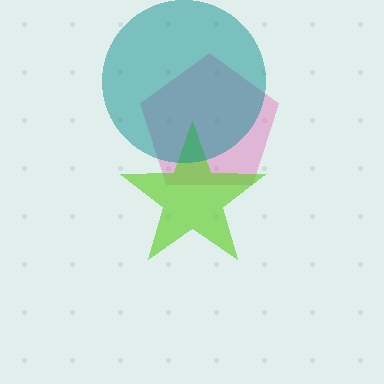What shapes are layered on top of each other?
The layered shapes are: a pink pentagon, a lime star, a teal circle.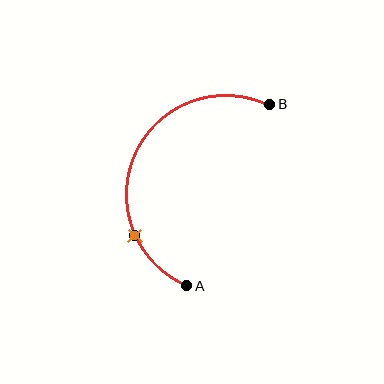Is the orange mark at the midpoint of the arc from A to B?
No. The orange mark lies on the arc but is closer to endpoint A. The arc midpoint would be at the point on the curve equidistant along the arc from both A and B.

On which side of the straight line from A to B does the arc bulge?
The arc bulges to the left of the straight line connecting A and B.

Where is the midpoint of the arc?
The arc midpoint is the point on the curve farthest from the straight line joining A and B. It sits to the left of that line.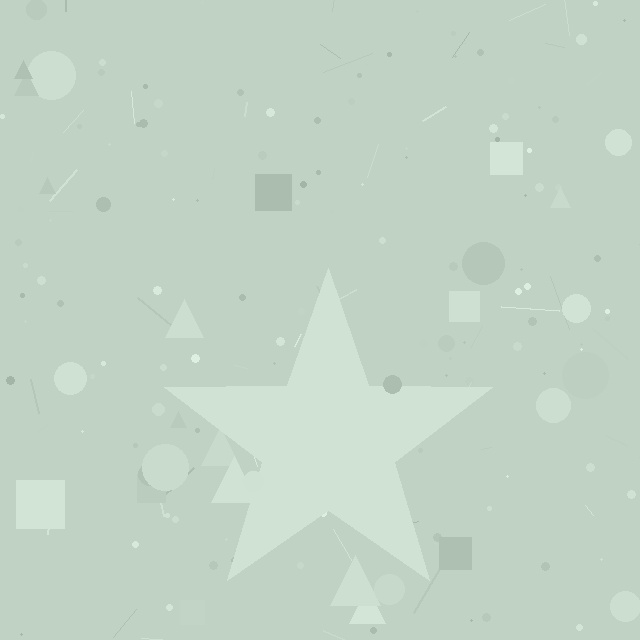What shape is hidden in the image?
A star is hidden in the image.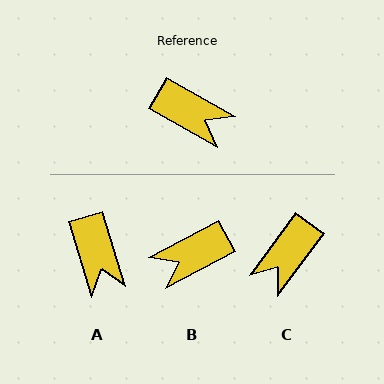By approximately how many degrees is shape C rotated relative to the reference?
Approximately 97 degrees clockwise.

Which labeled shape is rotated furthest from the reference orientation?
B, about 122 degrees away.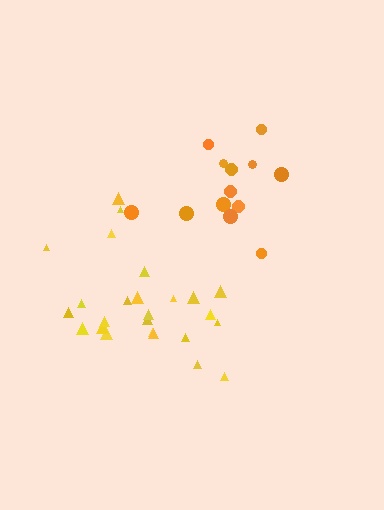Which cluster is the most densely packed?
Yellow.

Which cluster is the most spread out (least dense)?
Orange.